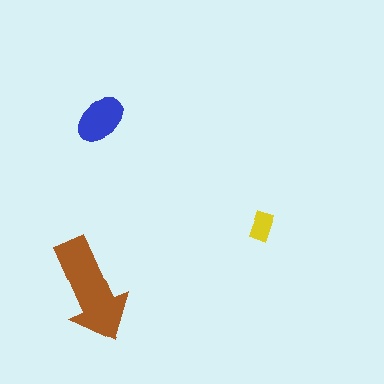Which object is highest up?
The blue ellipse is topmost.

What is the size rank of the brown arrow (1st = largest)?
1st.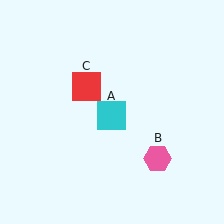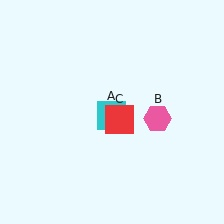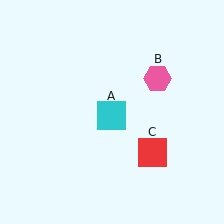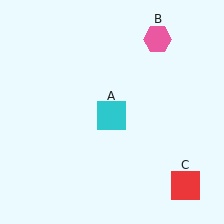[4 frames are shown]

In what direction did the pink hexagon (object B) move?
The pink hexagon (object B) moved up.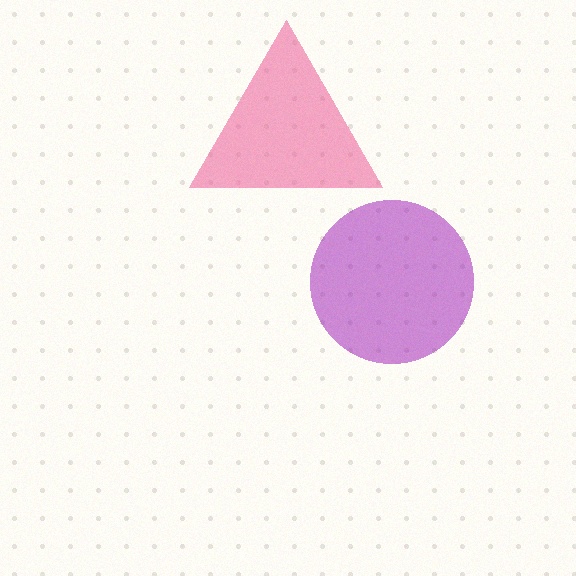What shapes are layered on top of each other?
The layered shapes are: a purple circle, a pink triangle.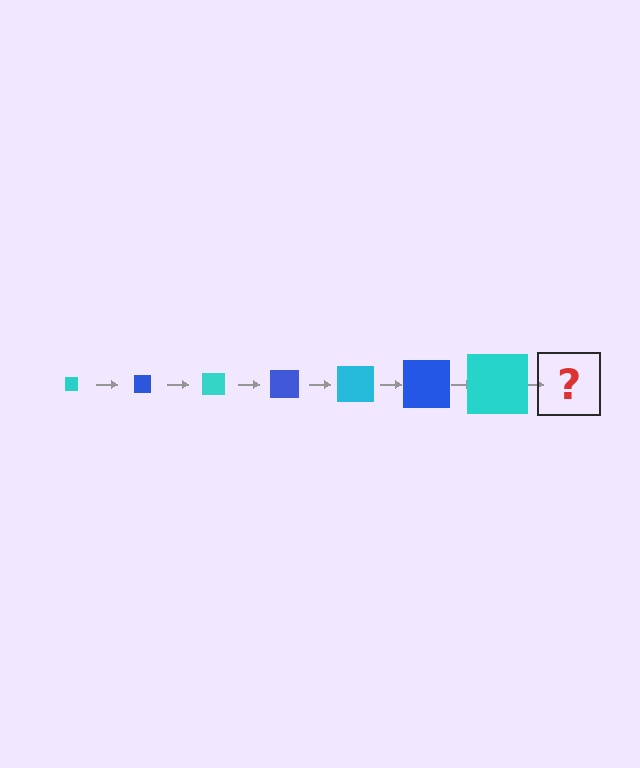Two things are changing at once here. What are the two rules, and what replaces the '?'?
The two rules are that the square grows larger each step and the color cycles through cyan and blue. The '?' should be a blue square, larger than the previous one.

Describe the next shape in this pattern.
It should be a blue square, larger than the previous one.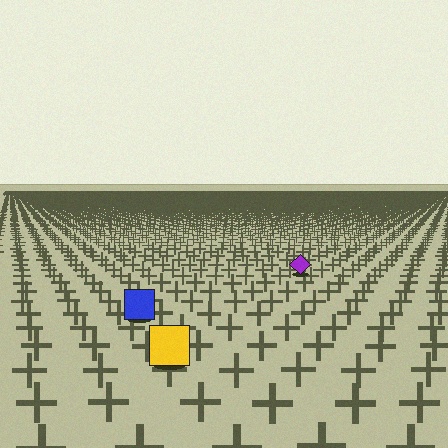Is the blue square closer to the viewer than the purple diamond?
Yes. The blue square is closer — you can tell from the texture gradient: the ground texture is coarser near it.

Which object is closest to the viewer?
The yellow square is closest. The texture marks near it are larger and more spread out.